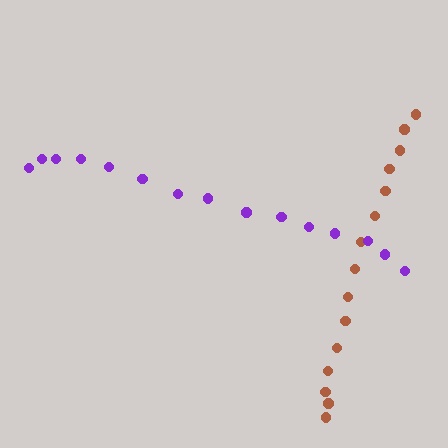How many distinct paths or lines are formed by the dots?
There are 2 distinct paths.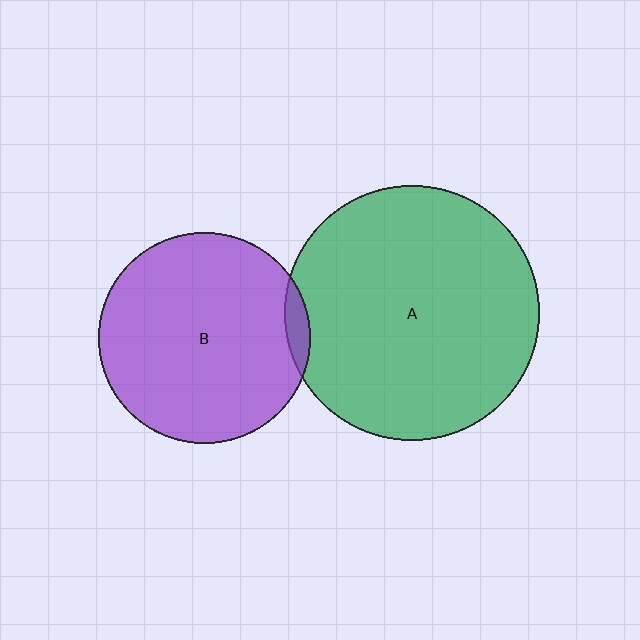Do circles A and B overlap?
Yes.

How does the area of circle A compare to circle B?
Approximately 1.4 times.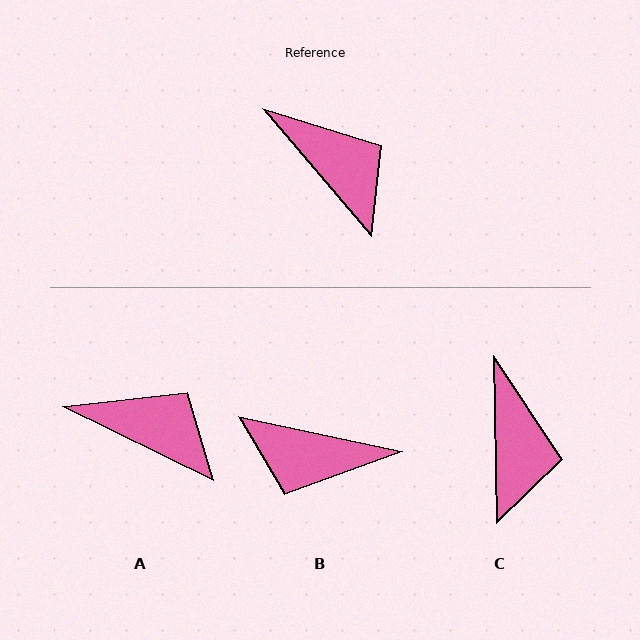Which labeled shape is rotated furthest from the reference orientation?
B, about 143 degrees away.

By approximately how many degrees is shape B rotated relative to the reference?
Approximately 143 degrees clockwise.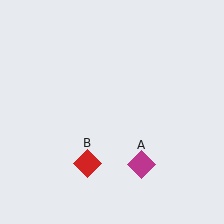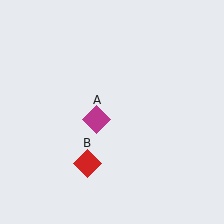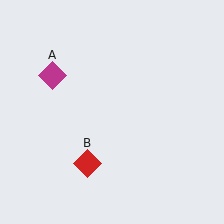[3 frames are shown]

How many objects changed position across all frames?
1 object changed position: magenta diamond (object A).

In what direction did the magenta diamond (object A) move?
The magenta diamond (object A) moved up and to the left.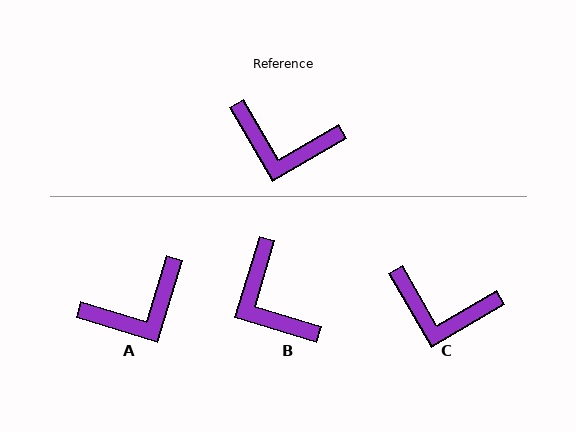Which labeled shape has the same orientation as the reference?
C.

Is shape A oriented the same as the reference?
No, it is off by about 43 degrees.